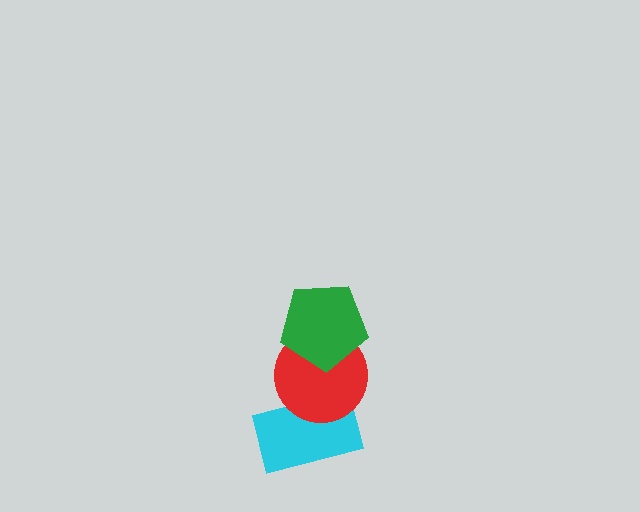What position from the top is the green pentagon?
The green pentagon is 1st from the top.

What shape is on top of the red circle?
The green pentagon is on top of the red circle.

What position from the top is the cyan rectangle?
The cyan rectangle is 3rd from the top.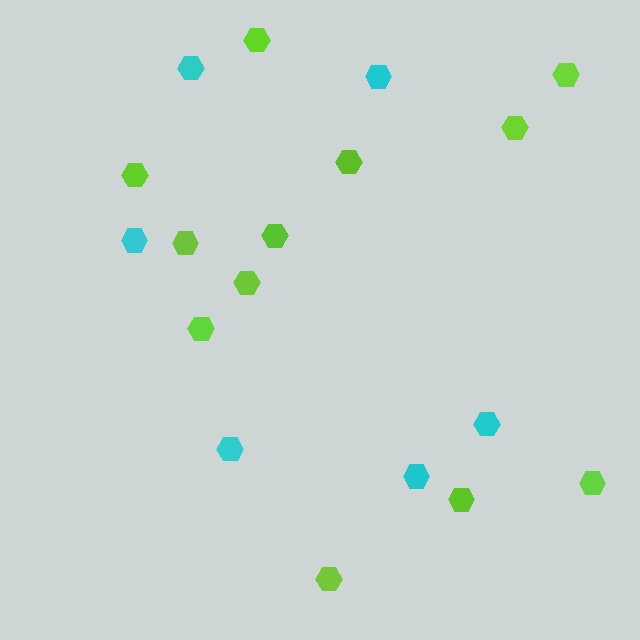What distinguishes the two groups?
There are 2 groups: one group of cyan hexagons (6) and one group of lime hexagons (12).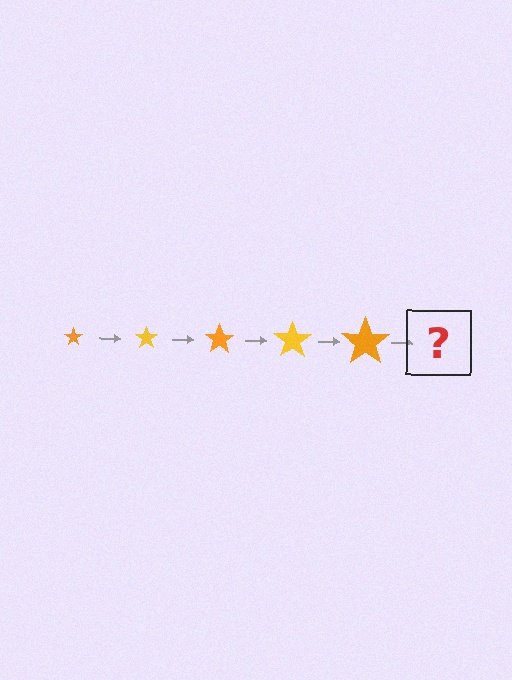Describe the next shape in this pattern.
It should be a yellow star, larger than the previous one.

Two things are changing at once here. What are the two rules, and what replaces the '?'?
The two rules are that the star grows larger each step and the color cycles through orange and yellow. The '?' should be a yellow star, larger than the previous one.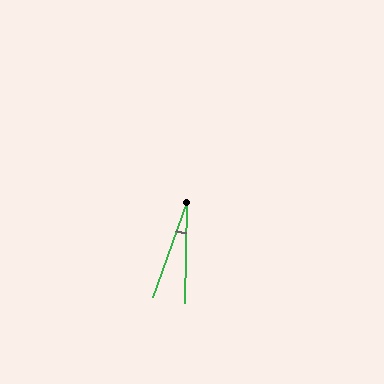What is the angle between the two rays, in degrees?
Approximately 19 degrees.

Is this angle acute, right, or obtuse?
It is acute.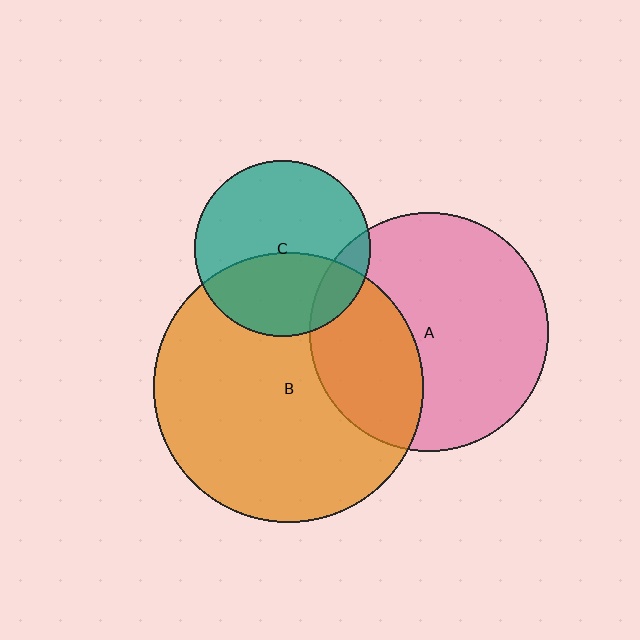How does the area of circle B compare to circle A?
Approximately 1.3 times.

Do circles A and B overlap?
Yes.